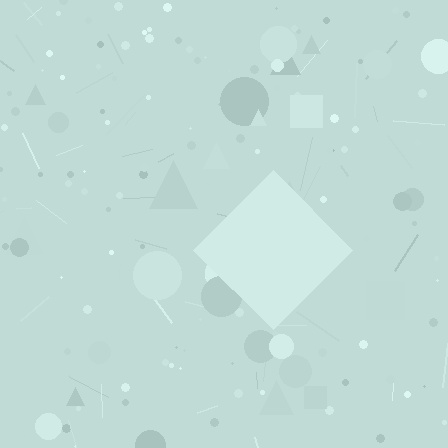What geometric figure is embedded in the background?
A diamond is embedded in the background.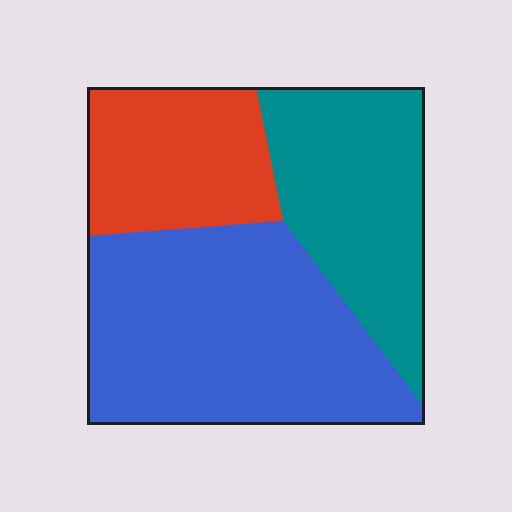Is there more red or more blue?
Blue.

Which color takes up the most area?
Blue, at roughly 45%.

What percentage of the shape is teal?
Teal takes up about one third (1/3) of the shape.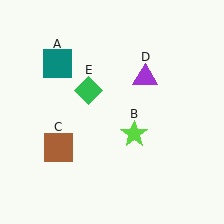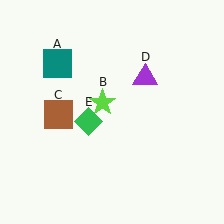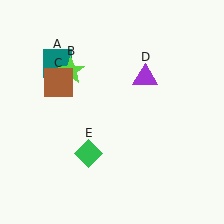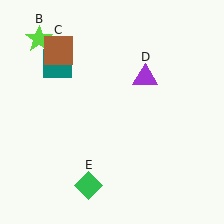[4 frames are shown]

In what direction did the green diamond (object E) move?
The green diamond (object E) moved down.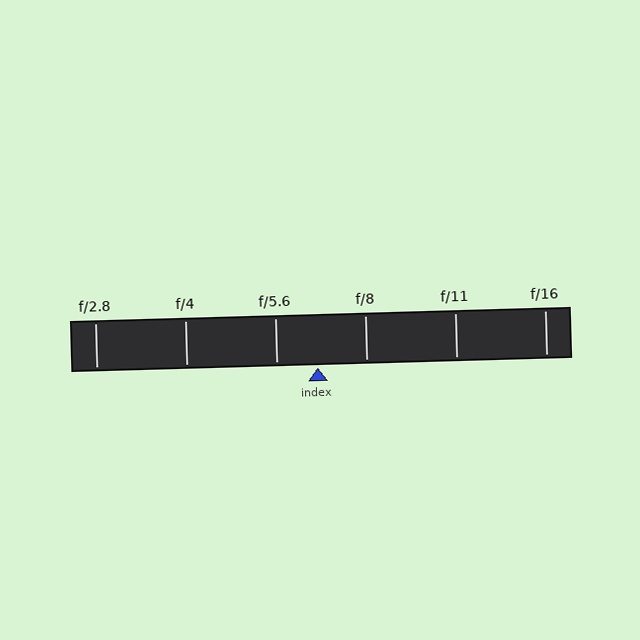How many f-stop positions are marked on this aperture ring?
There are 6 f-stop positions marked.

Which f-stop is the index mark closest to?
The index mark is closest to f/5.6.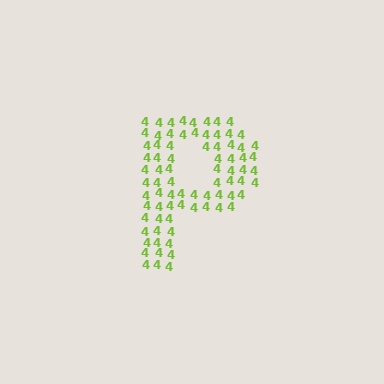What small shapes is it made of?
It is made of small digit 4's.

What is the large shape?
The large shape is the letter P.